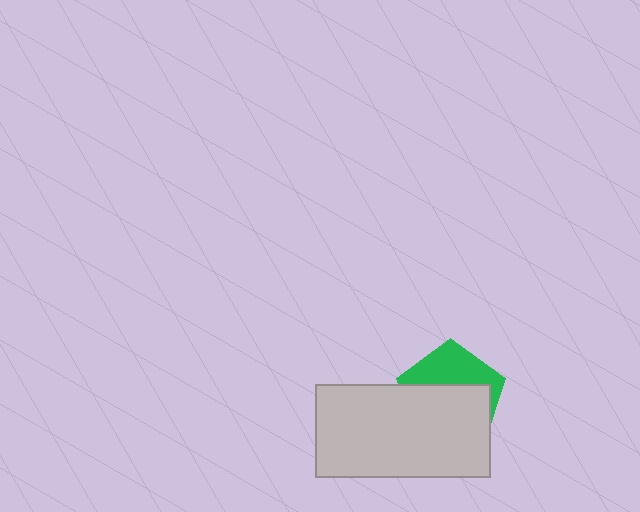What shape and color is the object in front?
The object in front is a light gray rectangle.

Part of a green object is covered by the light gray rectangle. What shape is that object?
It is a pentagon.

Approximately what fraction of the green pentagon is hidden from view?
Roughly 62% of the green pentagon is hidden behind the light gray rectangle.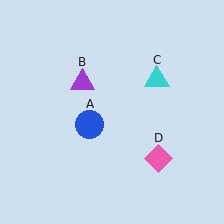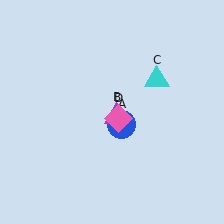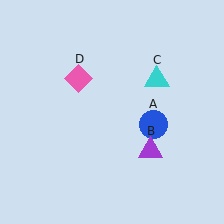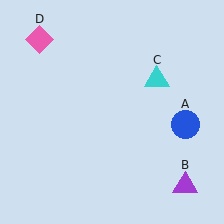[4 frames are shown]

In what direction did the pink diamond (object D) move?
The pink diamond (object D) moved up and to the left.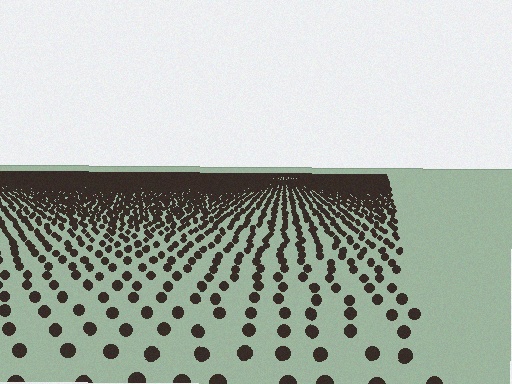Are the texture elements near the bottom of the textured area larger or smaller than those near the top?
Larger. Near the bottom, elements are closer to the viewer and appear at a bigger on-screen size.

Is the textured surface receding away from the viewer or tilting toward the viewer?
The surface is receding away from the viewer. Texture elements get smaller and denser toward the top.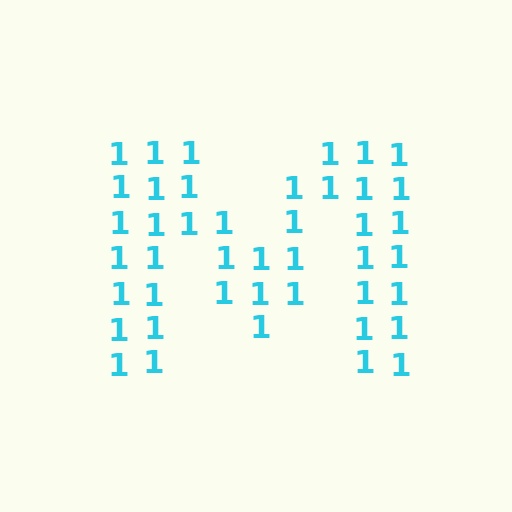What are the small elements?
The small elements are digit 1's.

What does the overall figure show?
The overall figure shows the letter M.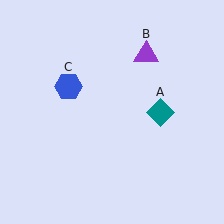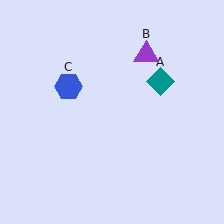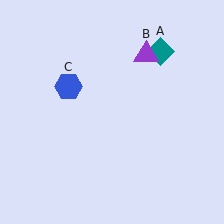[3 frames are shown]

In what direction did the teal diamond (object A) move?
The teal diamond (object A) moved up.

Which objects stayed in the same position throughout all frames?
Purple triangle (object B) and blue hexagon (object C) remained stationary.